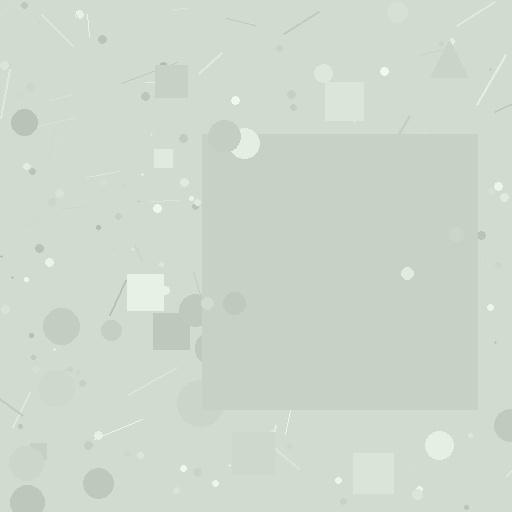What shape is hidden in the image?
A square is hidden in the image.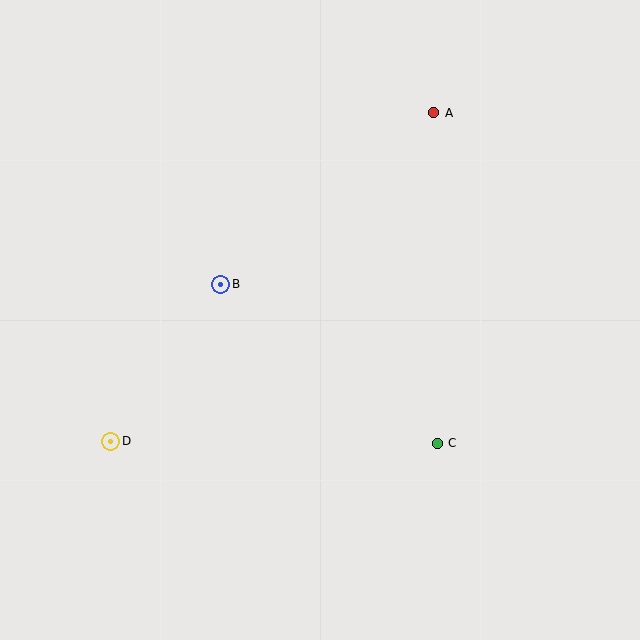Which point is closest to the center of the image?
Point B at (221, 284) is closest to the center.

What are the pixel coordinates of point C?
Point C is at (437, 443).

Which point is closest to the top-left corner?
Point B is closest to the top-left corner.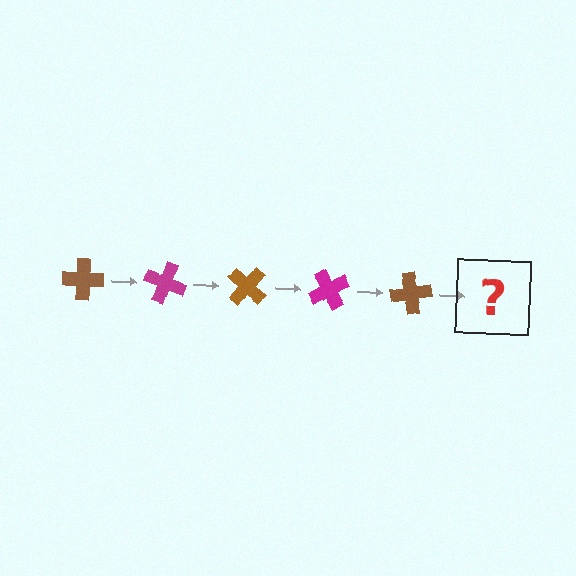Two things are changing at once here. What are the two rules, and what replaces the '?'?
The two rules are that it rotates 20 degrees each step and the color cycles through brown and magenta. The '?' should be a magenta cross, rotated 100 degrees from the start.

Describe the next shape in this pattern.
It should be a magenta cross, rotated 100 degrees from the start.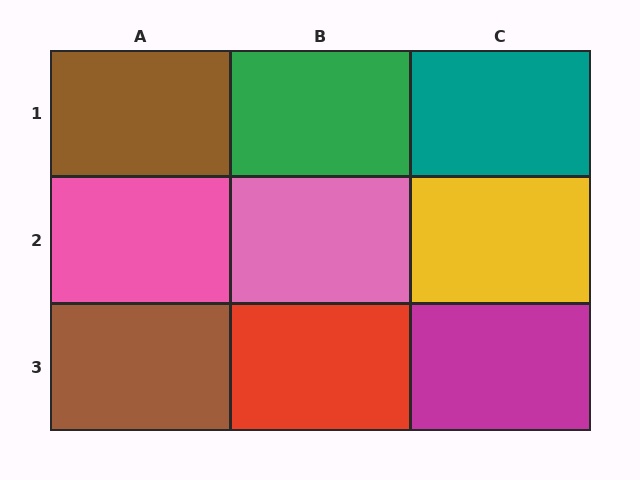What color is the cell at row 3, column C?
Magenta.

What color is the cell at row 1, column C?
Teal.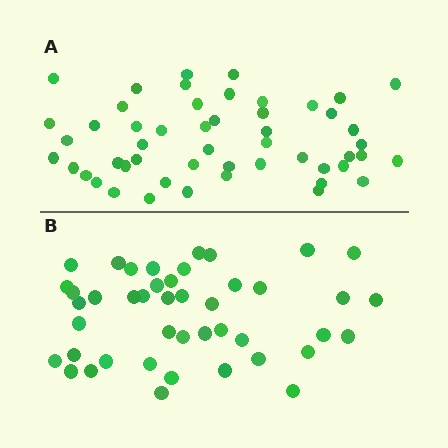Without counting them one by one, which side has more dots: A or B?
Region A (the top region) has more dots.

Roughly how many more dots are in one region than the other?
Region A has roughly 8 or so more dots than region B.